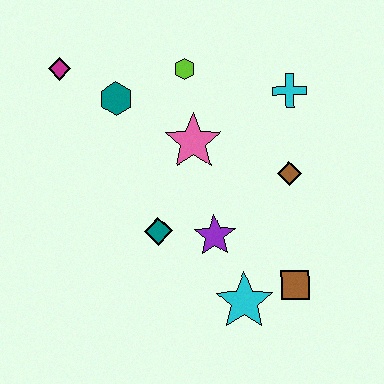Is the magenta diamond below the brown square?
No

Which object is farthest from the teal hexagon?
The brown square is farthest from the teal hexagon.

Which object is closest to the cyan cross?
The brown diamond is closest to the cyan cross.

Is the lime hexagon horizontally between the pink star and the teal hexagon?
Yes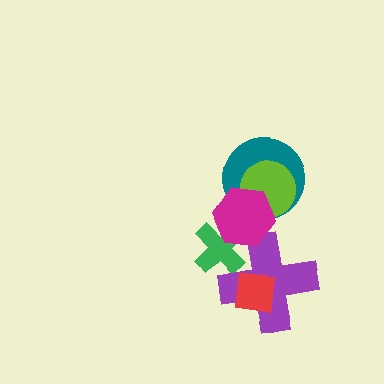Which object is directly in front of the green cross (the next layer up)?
The purple cross is directly in front of the green cross.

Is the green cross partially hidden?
Yes, it is partially covered by another shape.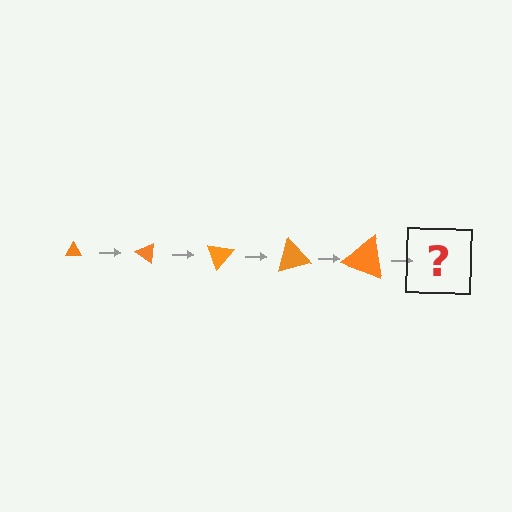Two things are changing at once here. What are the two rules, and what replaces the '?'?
The two rules are that the triangle grows larger each step and it rotates 35 degrees each step. The '?' should be a triangle, larger than the previous one and rotated 175 degrees from the start.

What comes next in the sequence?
The next element should be a triangle, larger than the previous one and rotated 175 degrees from the start.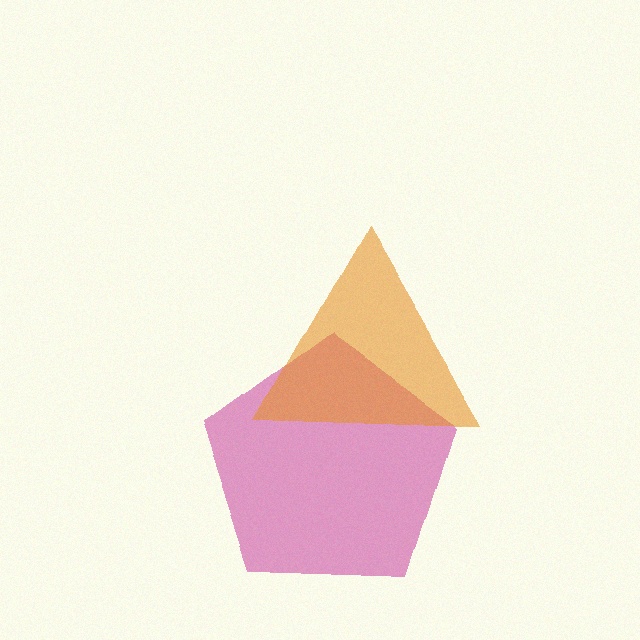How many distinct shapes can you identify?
There are 2 distinct shapes: a magenta pentagon, an orange triangle.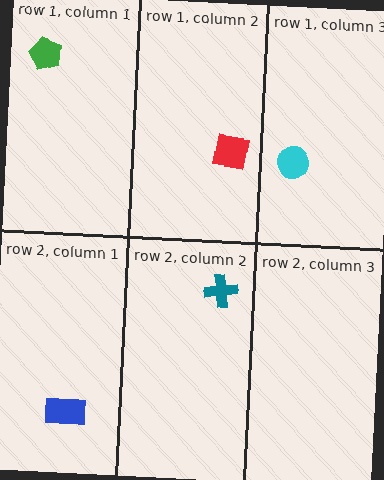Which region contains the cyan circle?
The row 1, column 3 region.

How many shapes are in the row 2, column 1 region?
1.